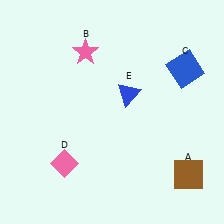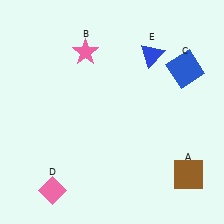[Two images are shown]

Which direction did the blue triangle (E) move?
The blue triangle (E) moved up.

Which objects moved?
The objects that moved are: the pink diamond (D), the blue triangle (E).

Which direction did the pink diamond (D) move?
The pink diamond (D) moved down.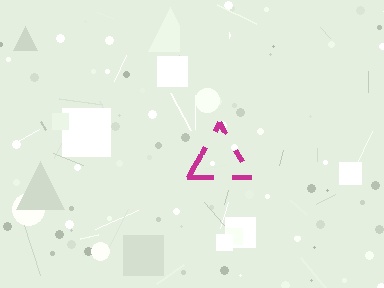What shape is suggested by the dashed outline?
The dashed outline suggests a triangle.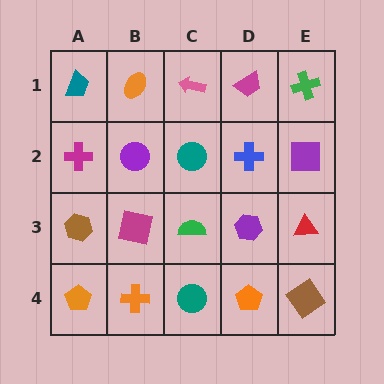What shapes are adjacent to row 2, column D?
A magenta trapezoid (row 1, column D), a purple hexagon (row 3, column D), a teal circle (row 2, column C), a purple square (row 2, column E).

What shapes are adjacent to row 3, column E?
A purple square (row 2, column E), a brown diamond (row 4, column E), a purple hexagon (row 3, column D).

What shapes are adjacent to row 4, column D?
A purple hexagon (row 3, column D), a teal circle (row 4, column C), a brown diamond (row 4, column E).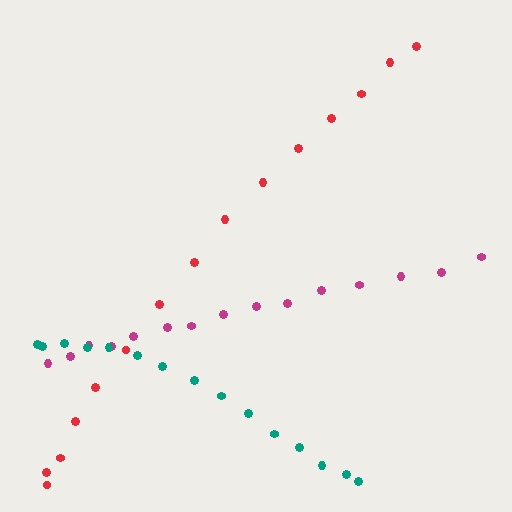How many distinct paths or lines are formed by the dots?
There are 3 distinct paths.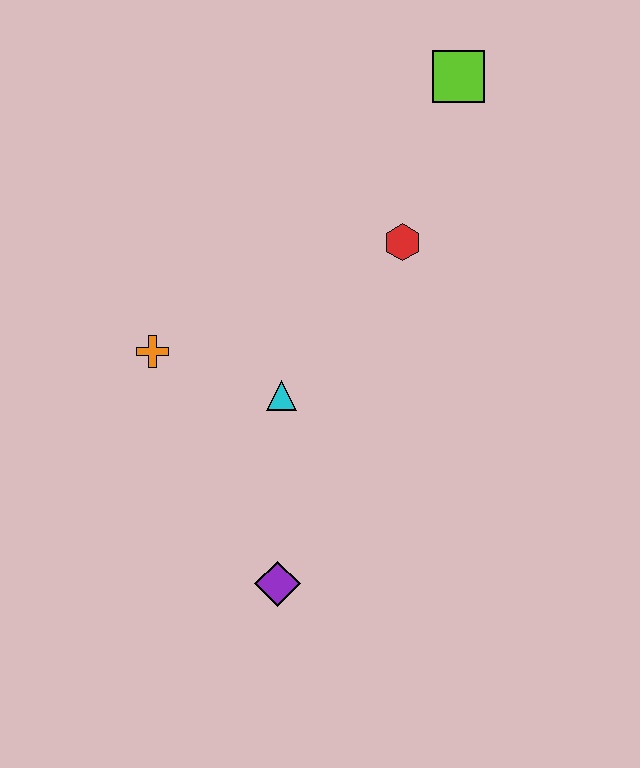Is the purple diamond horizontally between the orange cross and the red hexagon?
Yes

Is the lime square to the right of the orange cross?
Yes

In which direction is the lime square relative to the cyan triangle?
The lime square is above the cyan triangle.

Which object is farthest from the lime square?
The purple diamond is farthest from the lime square.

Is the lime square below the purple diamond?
No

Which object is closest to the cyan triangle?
The orange cross is closest to the cyan triangle.